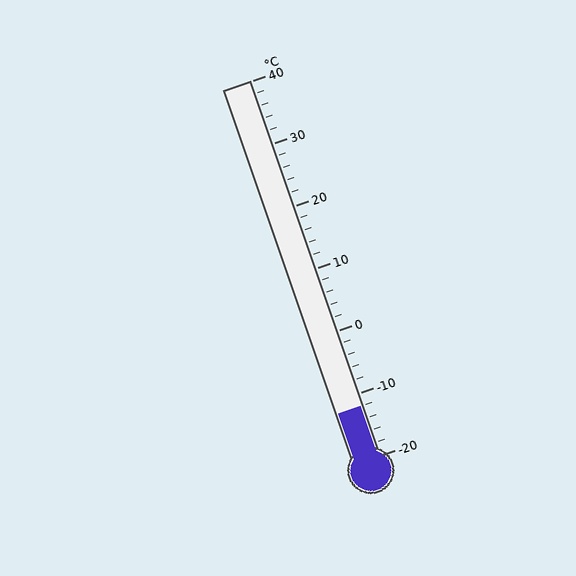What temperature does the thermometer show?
The thermometer shows approximately -12°C.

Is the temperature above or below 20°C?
The temperature is below 20°C.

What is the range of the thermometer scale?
The thermometer scale ranges from -20°C to 40°C.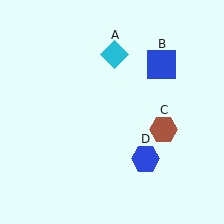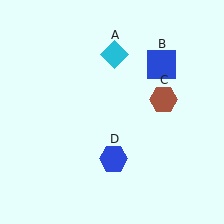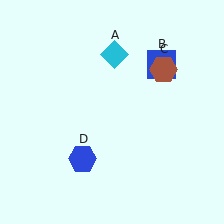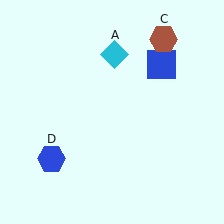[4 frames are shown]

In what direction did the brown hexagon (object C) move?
The brown hexagon (object C) moved up.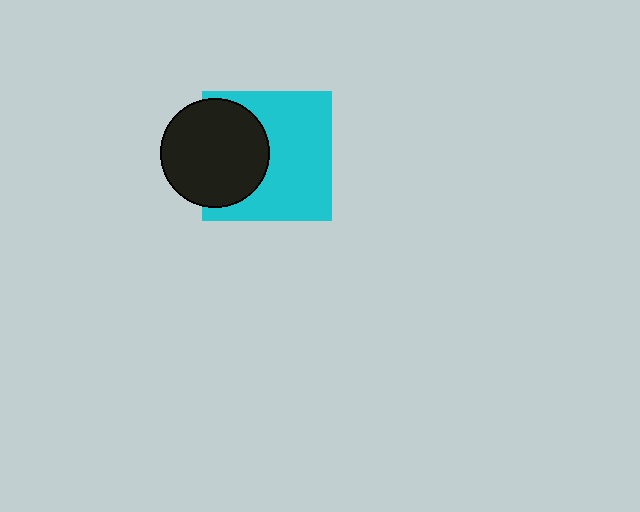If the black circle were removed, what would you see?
You would see the complete cyan square.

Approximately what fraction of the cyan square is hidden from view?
Roughly 37% of the cyan square is hidden behind the black circle.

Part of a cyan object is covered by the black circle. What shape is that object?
It is a square.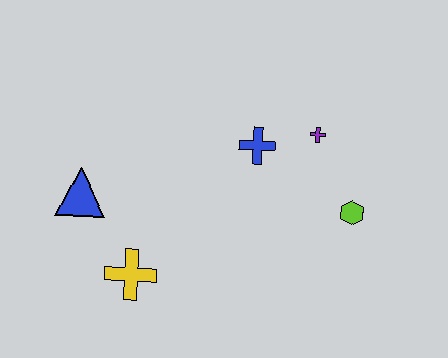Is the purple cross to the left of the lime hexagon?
Yes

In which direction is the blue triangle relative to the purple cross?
The blue triangle is to the left of the purple cross.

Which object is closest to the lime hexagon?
The purple cross is closest to the lime hexagon.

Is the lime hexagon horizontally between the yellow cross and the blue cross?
No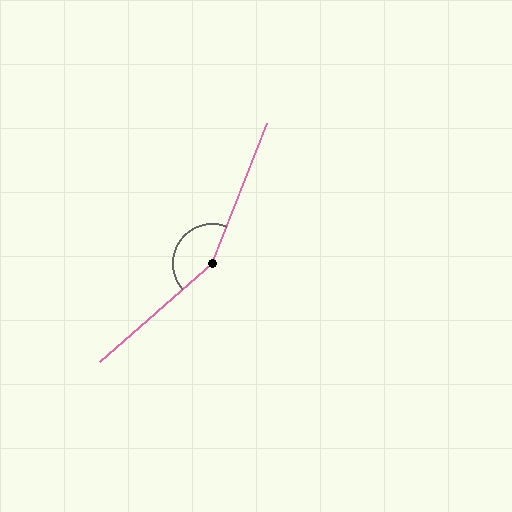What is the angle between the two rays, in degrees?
Approximately 153 degrees.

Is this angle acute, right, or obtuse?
It is obtuse.